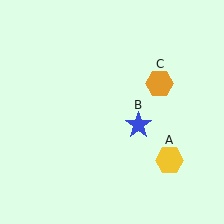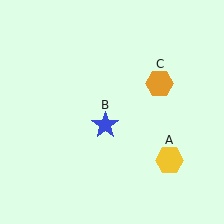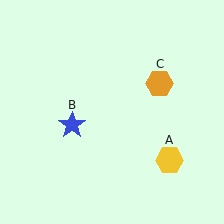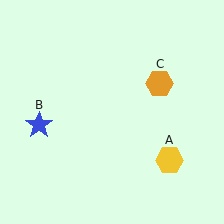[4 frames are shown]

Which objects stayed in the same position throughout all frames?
Yellow hexagon (object A) and orange hexagon (object C) remained stationary.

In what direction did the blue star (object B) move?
The blue star (object B) moved left.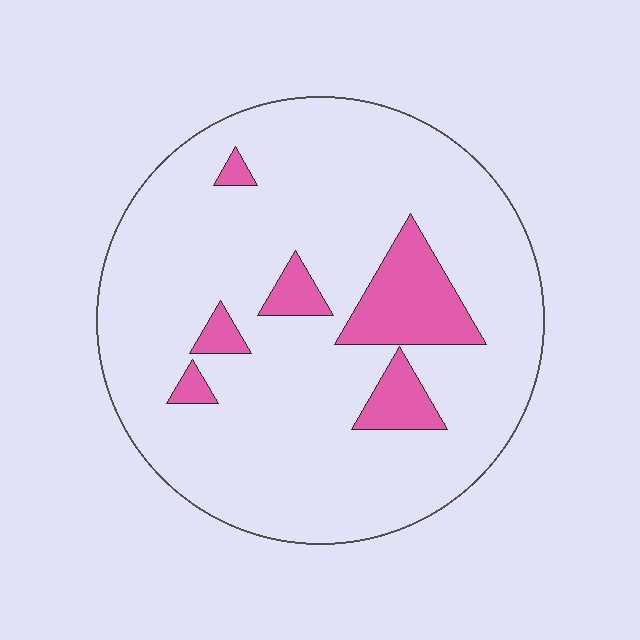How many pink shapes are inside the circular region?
6.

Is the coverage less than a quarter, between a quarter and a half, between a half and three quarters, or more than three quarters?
Less than a quarter.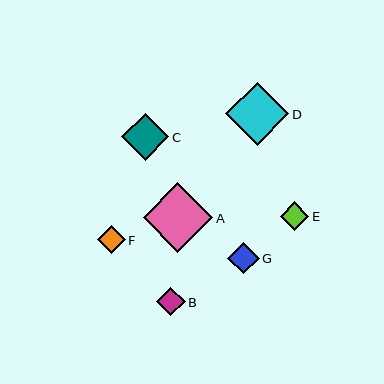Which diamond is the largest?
Diamond A is the largest with a size of approximately 69 pixels.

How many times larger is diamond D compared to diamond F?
Diamond D is approximately 2.3 times the size of diamond F.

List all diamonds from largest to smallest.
From largest to smallest: A, D, C, G, E, B, F.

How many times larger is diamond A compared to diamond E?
Diamond A is approximately 2.4 times the size of diamond E.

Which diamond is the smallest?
Diamond F is the smallest with a size of approximately 28 pixels.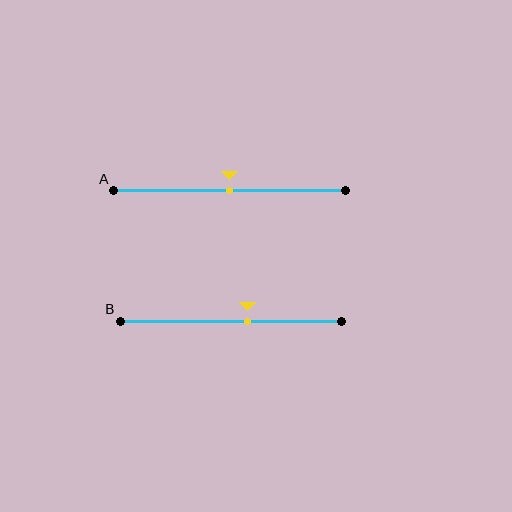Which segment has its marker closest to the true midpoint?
Segment A has its marker closest to the true midpoint.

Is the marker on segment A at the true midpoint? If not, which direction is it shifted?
Yes, the marker on segment A is at the true midpoint.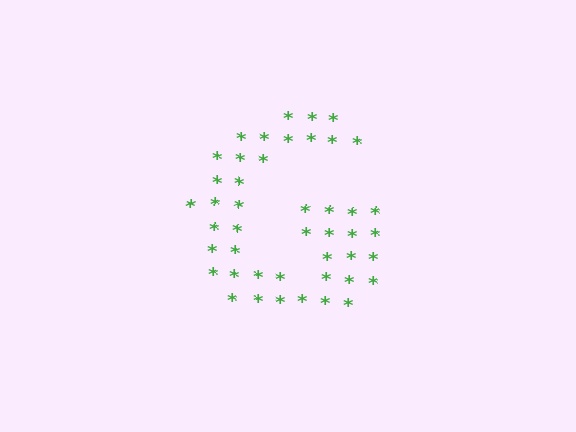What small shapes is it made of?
It is made of small asterisks.